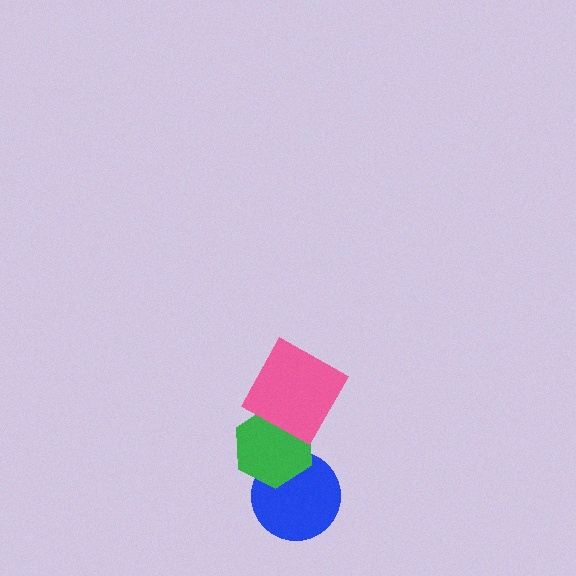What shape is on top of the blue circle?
The green hexagon is on top of the blue circle.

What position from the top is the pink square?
The pink square is 1st from the top.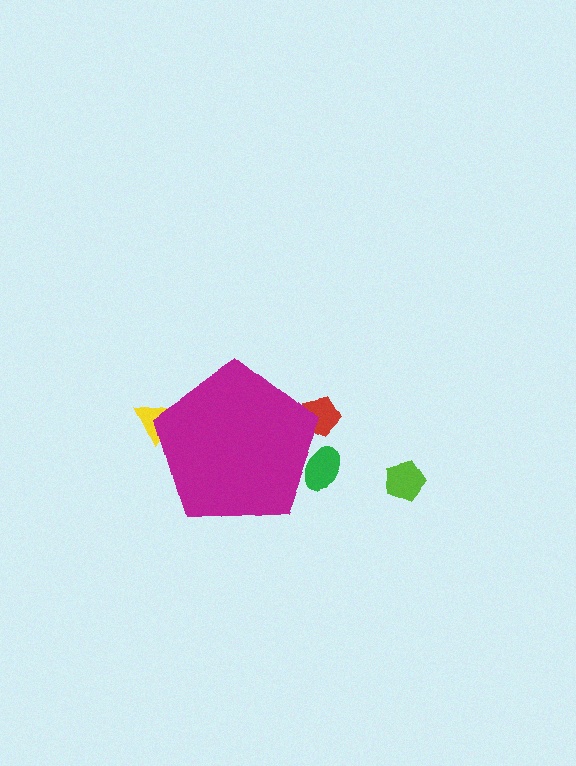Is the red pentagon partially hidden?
Yes, the red pentagon is partially hidden behind the magenta pentagon.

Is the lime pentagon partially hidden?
No, the lime pentagon is fully visible.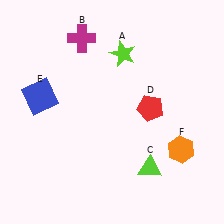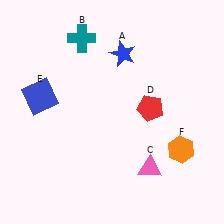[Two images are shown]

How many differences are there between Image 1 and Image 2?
There are 3 differences between the two images.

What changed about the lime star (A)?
In Image 1, A is lime. In Image 2, it changed to blue.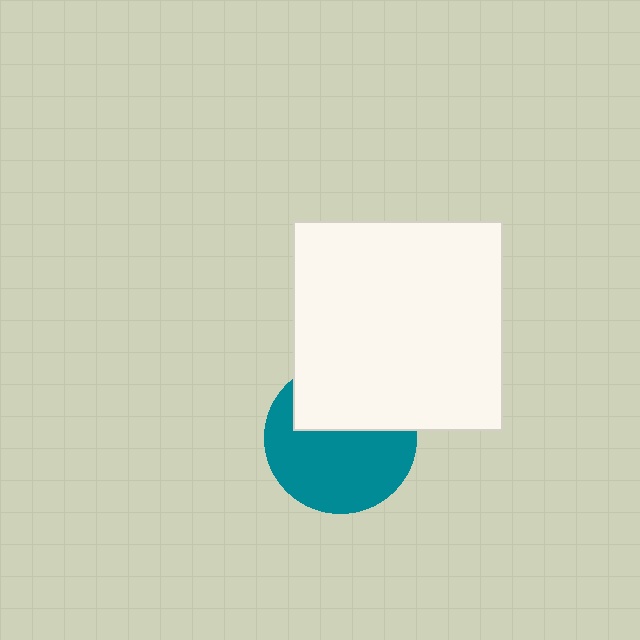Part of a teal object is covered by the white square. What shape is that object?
It is a circle.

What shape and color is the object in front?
The object in front is a white square.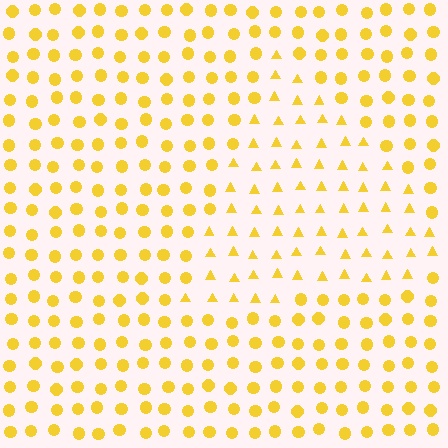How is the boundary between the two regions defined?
The boundary is defined by a change in element shape: triangles inside vs. circles outside. All elements share the same color and spacing.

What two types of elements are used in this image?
The image uses triangles inside the triangle region and circles outside it.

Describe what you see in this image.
The image is filled with small yellow elements arranged in a uniform grid. A triangle-shaped region contains triangles, while the surrounding area contains circles. The boundary is defined purely by the change in element shape.